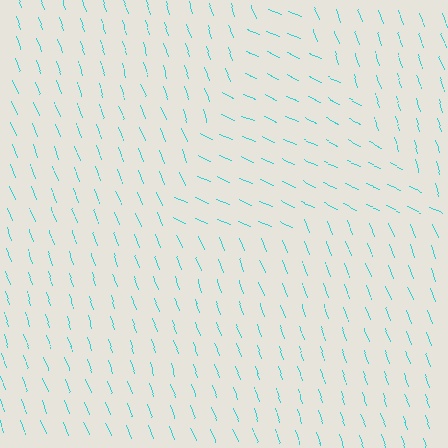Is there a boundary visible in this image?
Yes, there is a texture boundary formed by a change in line orientation.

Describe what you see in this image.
The image is filled with small cyan line segments. A triangle region in the image has lines oriented differently from the surrounding lines, creating a visible texture boundary.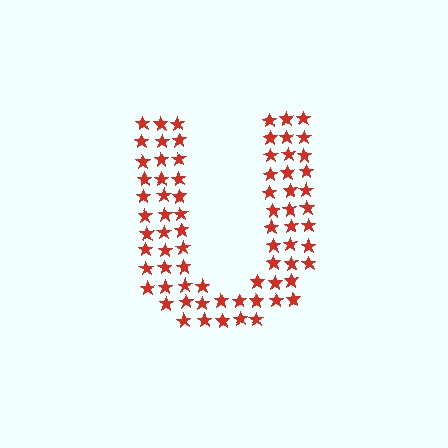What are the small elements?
The small elements are stars.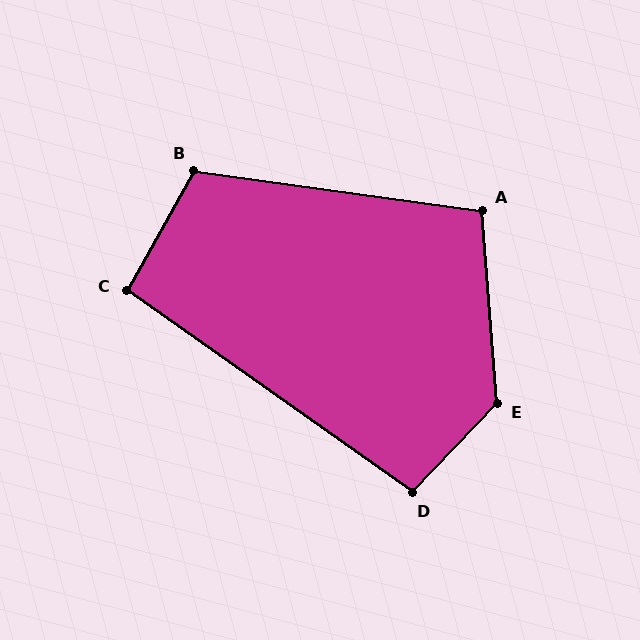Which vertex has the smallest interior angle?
C, at approximately 96 degrees.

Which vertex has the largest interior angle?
E, at approximately 132 degrees.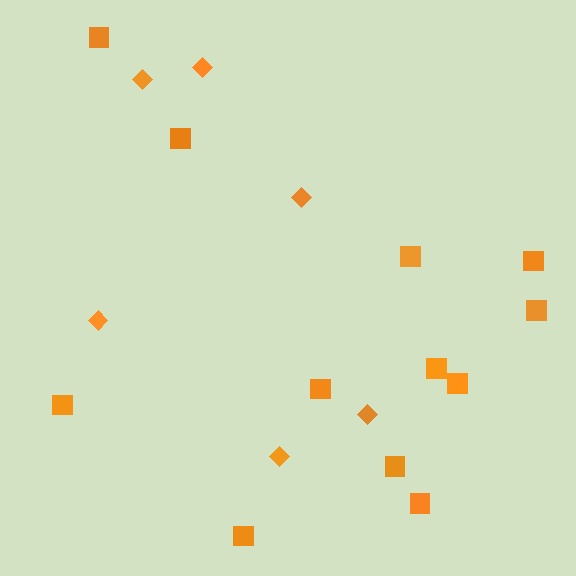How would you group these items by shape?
There are 2 groups: one group of diamonds (6) and one group of squares (12).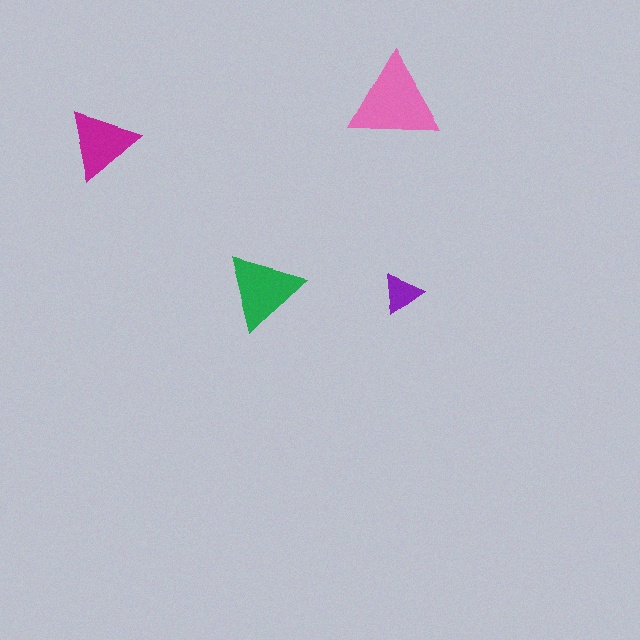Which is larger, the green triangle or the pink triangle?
The pink one.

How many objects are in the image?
There are 4 objects in the image.